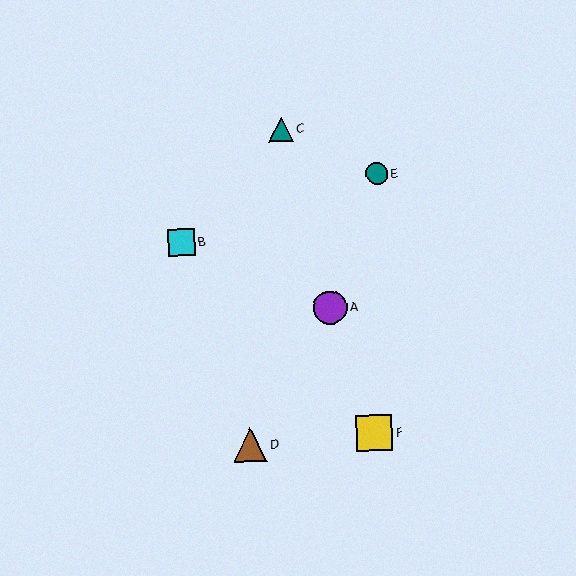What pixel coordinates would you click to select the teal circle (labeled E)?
Click at (377, 174) to select the teal circle E.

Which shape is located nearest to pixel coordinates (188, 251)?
The cyan square (labeled B) at (181, 243) is nearest to that location.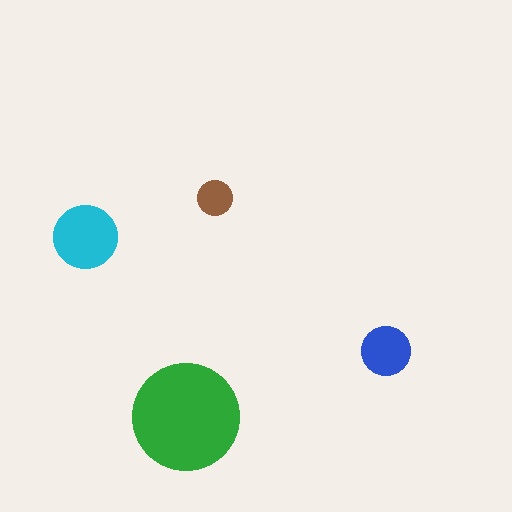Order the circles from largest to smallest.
the green one, the cyan one, the blue one, the brown one.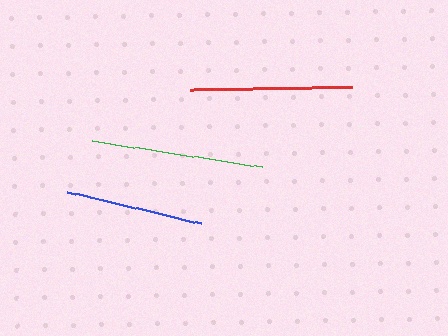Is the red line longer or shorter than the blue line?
The red line is longer than the blue line.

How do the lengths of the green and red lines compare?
The green and red lines are approximately the same length.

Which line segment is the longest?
The green line is the longest at approximately 172 pixels.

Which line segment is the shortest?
The blue line is the shortest at approximately 137 pixels.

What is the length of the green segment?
The green segment is approximately 172 pixels long.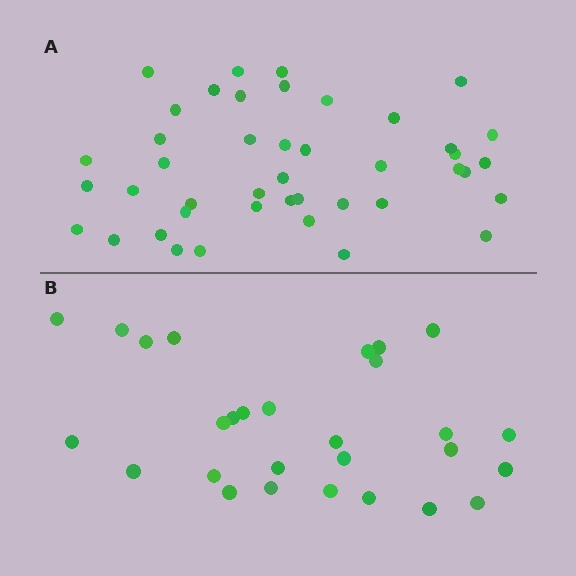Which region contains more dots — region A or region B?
Region A (the top region) has more dots.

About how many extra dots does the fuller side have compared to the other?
Region A has approximately 15 more dots than region B.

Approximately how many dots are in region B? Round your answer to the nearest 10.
About 30 dots. (The exact count is 28, which rounds to 30.)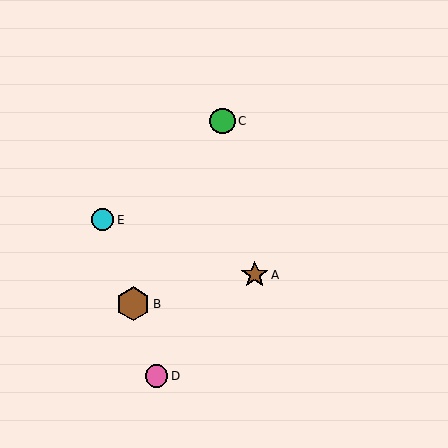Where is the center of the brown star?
The center of the brown star is at (255, 275).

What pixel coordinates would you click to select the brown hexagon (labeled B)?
Click at (133, 304) to select the brown hexagon B.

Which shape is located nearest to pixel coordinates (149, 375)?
The pink circle (labeled D) at (157, 376) is nearest to that location.